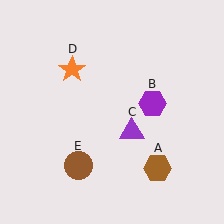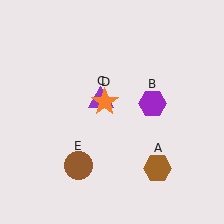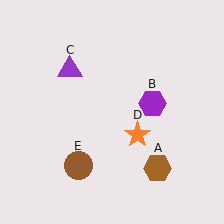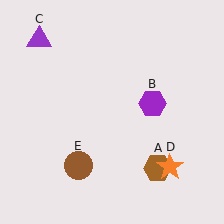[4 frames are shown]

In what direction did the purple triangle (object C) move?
The purple triangle (object C) moved up and to the left.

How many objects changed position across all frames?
2 objects changed position: purple triangle (object C), orange star (object D).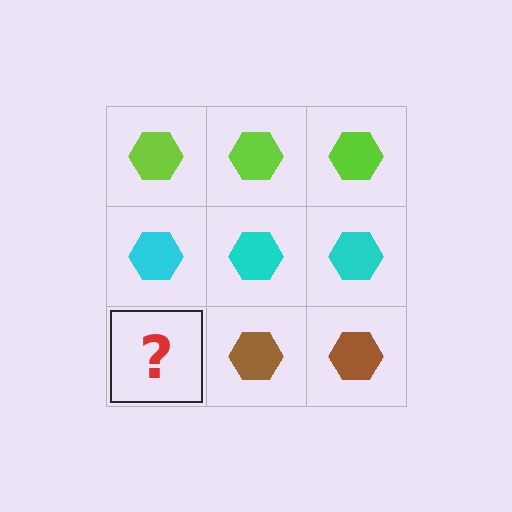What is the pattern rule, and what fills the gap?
The rule is that each row has a consistent color. The gap should be filled with a brown hexagon.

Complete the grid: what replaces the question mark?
The question mark should be replaced with a brown hexagon.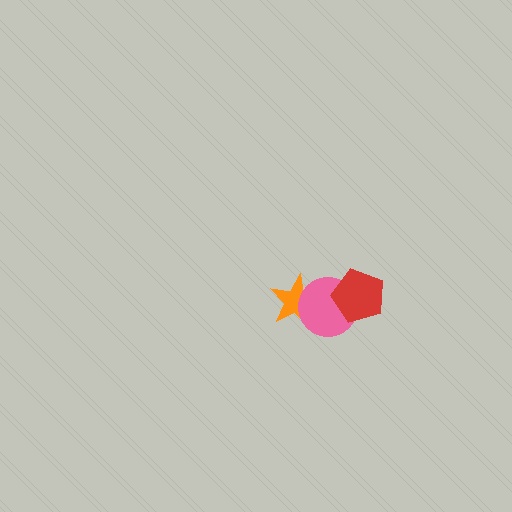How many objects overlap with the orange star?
1 object overlaps with the orange star.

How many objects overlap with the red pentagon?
1 object overlaps with the red pentagon.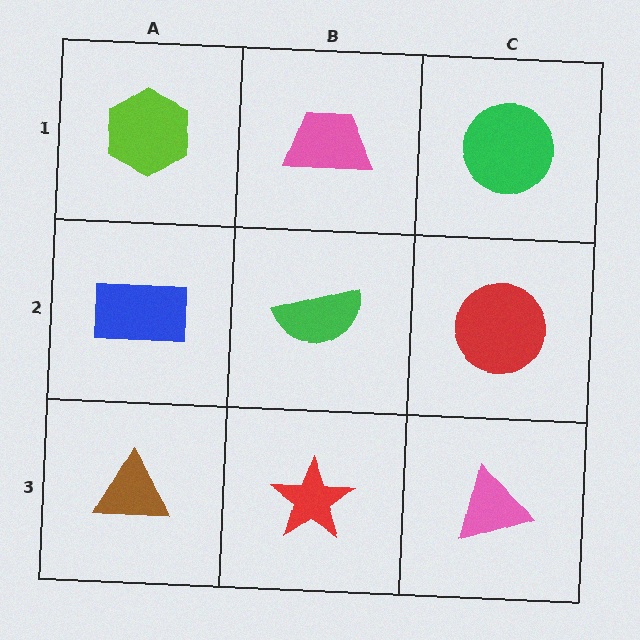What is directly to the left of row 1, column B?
A lime hexagon.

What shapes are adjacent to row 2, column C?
A green circle (row 1, column C), a pink triangle (row 3, column C), a green semicircle (row 2, column B).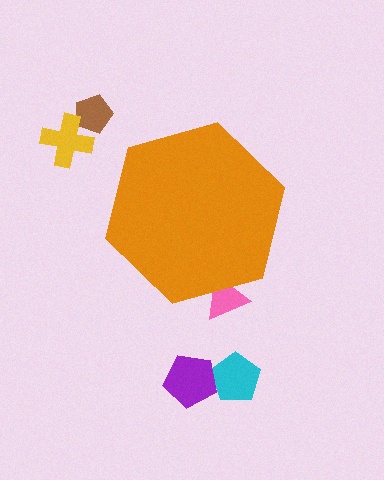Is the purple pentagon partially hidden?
No, the purple pentagon is fully visible.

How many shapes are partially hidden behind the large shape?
1 shape is partially hidden.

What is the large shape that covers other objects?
An orange hexagon.